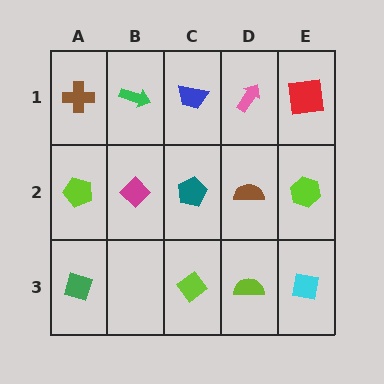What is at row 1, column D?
A pink arrow.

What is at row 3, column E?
A cyan square.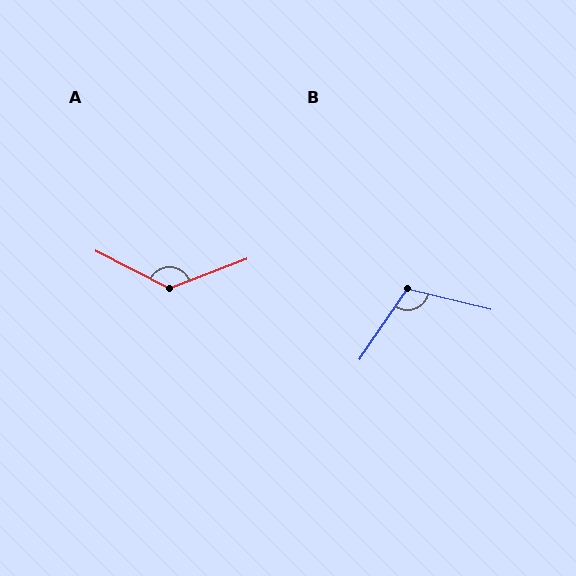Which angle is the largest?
A, at approximately 132 degrees.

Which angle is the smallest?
B, at approximately 110 degrees.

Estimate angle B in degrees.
Approximately 110 degrees.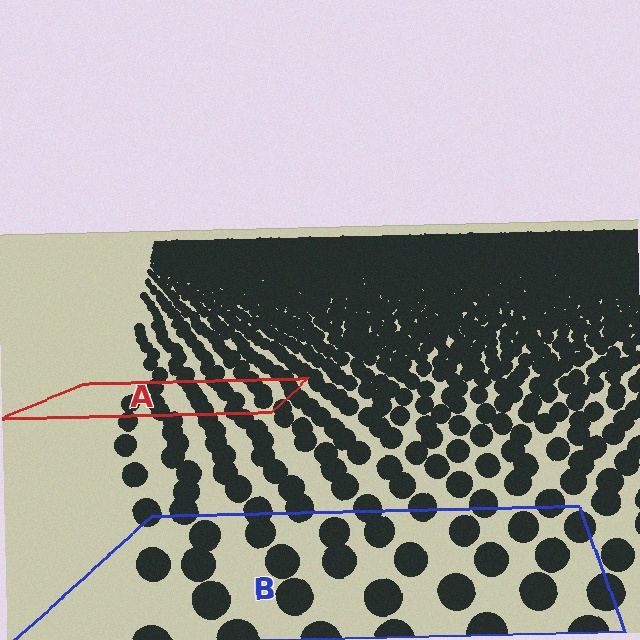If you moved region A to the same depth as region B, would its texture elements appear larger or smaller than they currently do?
They would appear larger. At a closer depth, the same texture elements are projected at a bigger on-screen size.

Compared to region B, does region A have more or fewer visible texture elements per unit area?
Region A has more texture elements per unit area — they are packed more densely because it is farther away.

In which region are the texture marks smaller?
The texture marks are smaller in region A, because it is farther away.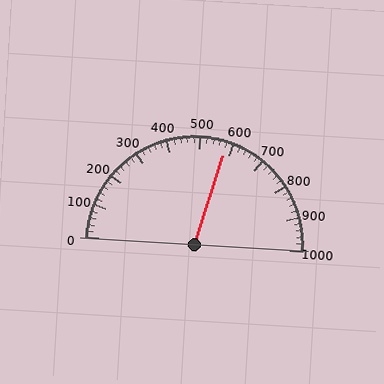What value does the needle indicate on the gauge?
The needle indicates approximately 580.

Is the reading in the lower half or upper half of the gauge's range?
The reading is in the upper half of the range (0 to 1000).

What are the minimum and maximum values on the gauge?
The gauge ranges from 0 to 1000.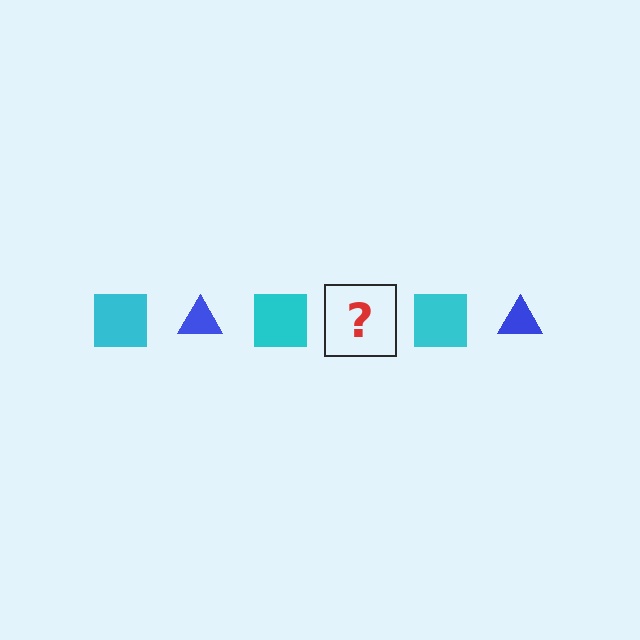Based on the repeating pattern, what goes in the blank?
The blank should be a blue triangle.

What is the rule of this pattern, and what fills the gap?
The rule is that the pattern alternates between cyan square and blue triangle. The gap should be filled with a blue triangle.